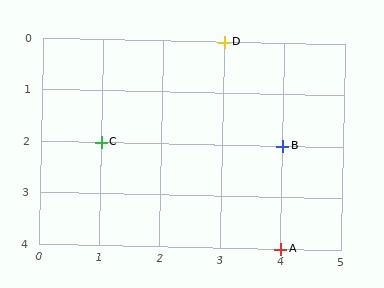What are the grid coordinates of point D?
Point D is at grid coordinates (3, 0).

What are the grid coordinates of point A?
Point A is at grid coordinates (4, 4).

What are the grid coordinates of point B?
Point B is at grid coordinates (4, 2).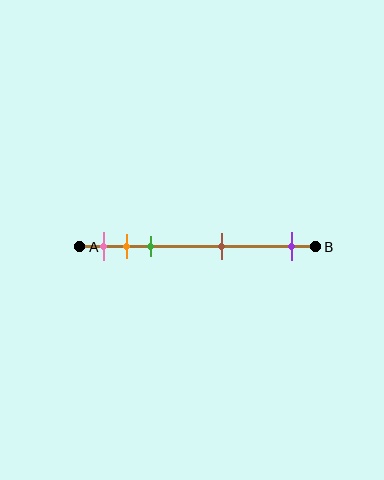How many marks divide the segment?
There are 5 marks dividing the segment.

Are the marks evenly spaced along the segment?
No, the marks are not evenly spaced.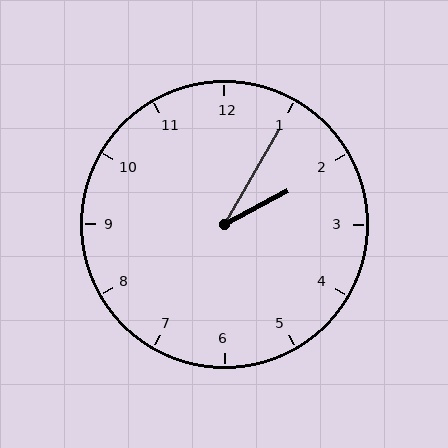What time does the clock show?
2:05.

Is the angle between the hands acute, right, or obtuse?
It is acute.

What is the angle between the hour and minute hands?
Approximately 32 degrees.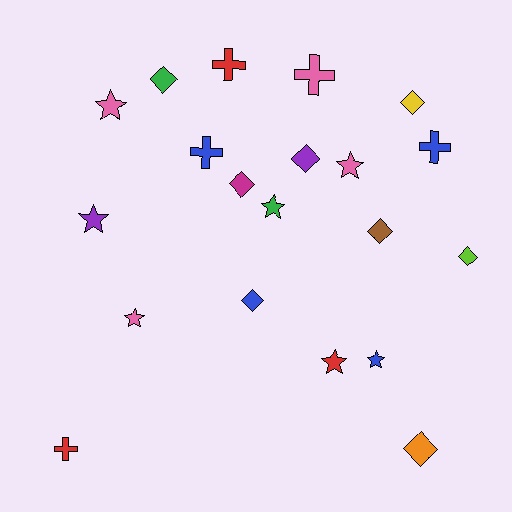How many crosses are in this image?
There are 5 crosses.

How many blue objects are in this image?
There are 4 blue objects.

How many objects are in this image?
There are 20 objects.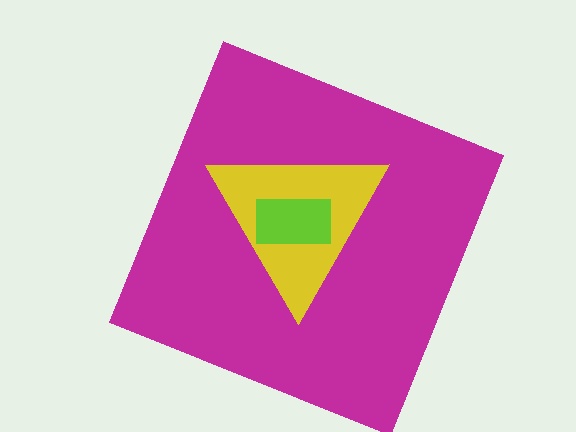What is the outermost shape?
The magenta square.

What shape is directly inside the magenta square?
The yellow triangle.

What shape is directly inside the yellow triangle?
The lime rectangle.